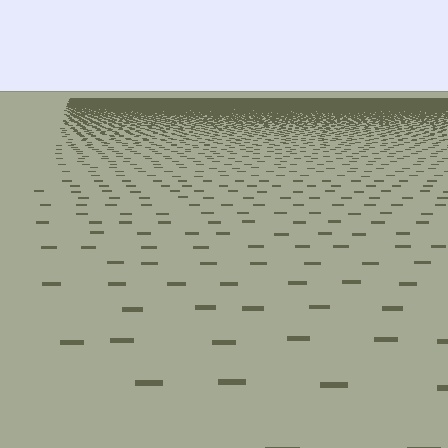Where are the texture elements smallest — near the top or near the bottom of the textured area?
Near the top.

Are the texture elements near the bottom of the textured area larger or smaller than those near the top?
Larger. Near the bottom, elements are closer to the viewer and appear at a bigger on-screen size.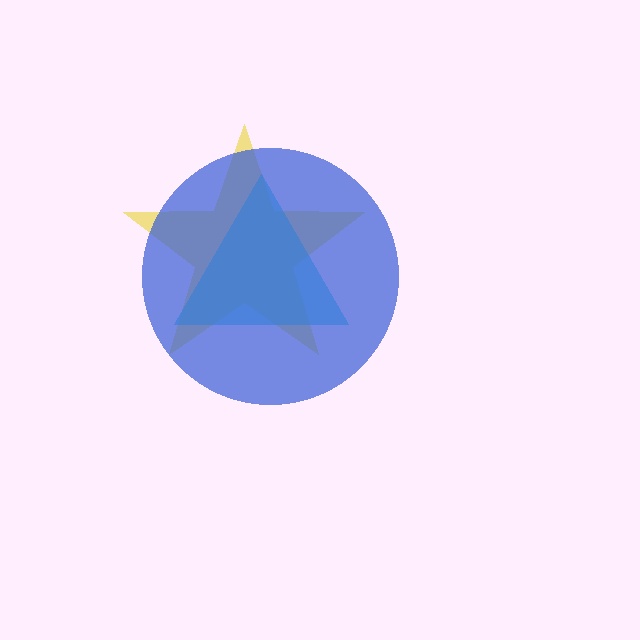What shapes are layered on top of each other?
The layered shapes are: a yellow star, a cyan triangle, a blue circle.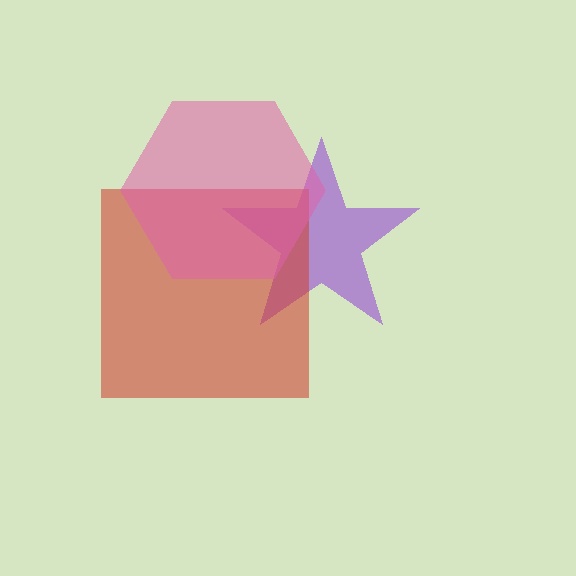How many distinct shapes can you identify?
There are 3 distinct shapes: a purple star, a red square, a pink hexagon.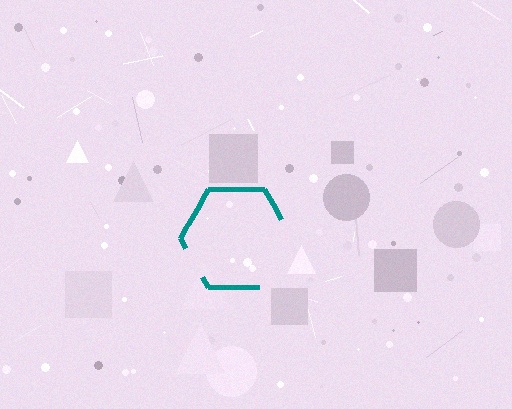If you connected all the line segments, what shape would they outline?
They would outline a hexagon.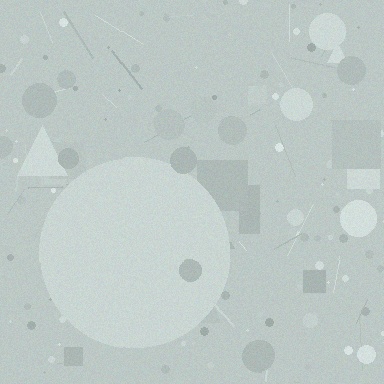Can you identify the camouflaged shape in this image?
The camouflaged shape is a circle.